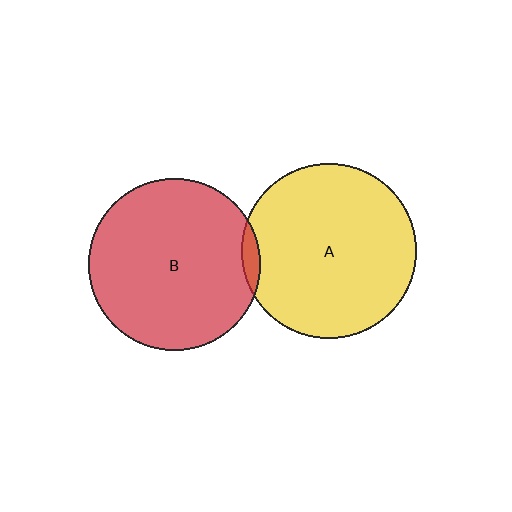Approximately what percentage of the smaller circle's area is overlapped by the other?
Approximately 5%.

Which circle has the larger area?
Circle A (yellow).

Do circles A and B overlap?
Yes.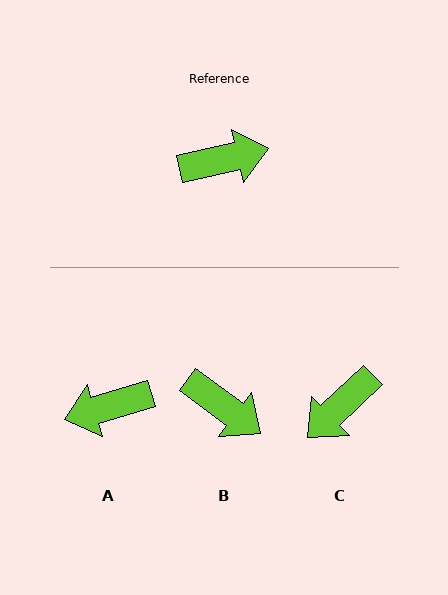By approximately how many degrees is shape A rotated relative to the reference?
Approximately 176 degrees clockwise.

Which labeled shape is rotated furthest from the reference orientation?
A, about 176 degrees away.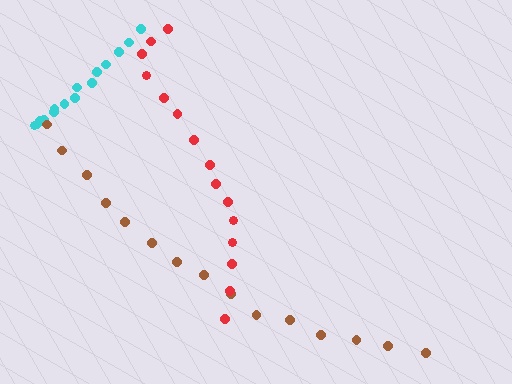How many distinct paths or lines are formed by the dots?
There are 3 distinct paths.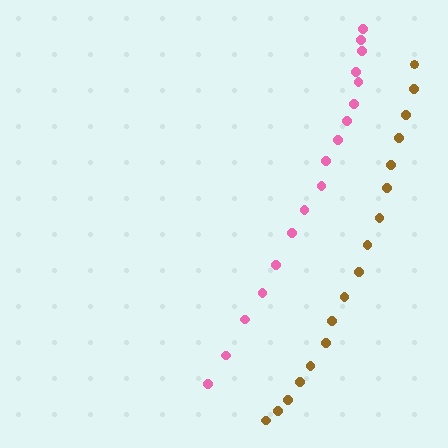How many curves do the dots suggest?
There are 2 distinct paths.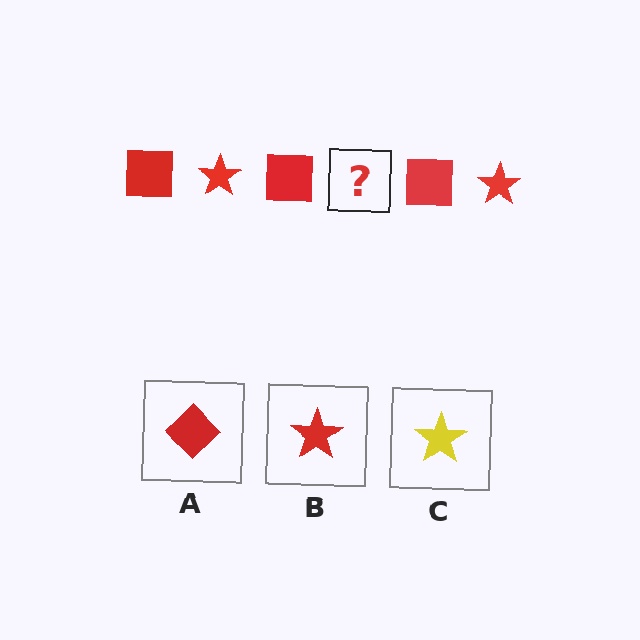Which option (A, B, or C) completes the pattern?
B.